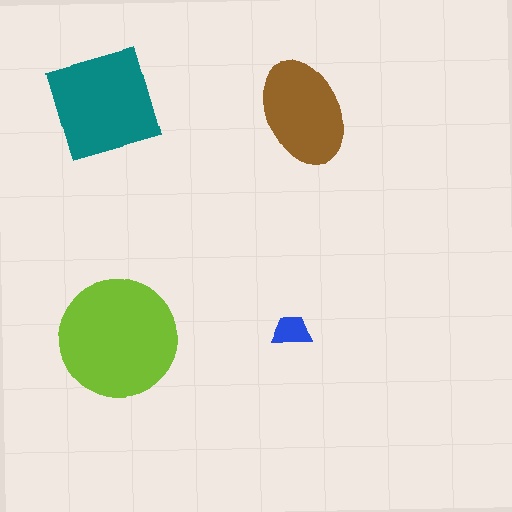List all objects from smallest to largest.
The blue trapezoid, the brown ellipse, the teal diamond, the lime circle.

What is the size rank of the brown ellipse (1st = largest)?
3rd.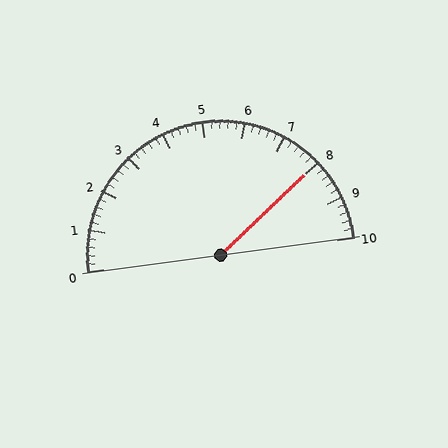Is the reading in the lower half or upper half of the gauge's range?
The reading is in the upper half of the range (0 to 10).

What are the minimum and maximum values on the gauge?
The gauge ranges from 0 to 10.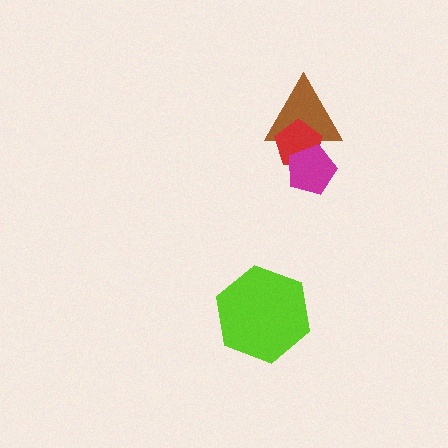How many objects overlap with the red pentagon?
2 objects overlap with the red pentagon.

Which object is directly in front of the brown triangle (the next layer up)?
The red pentagon is directly in front of the brown triangle.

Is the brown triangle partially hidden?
Yes, it is partially covered by another shape.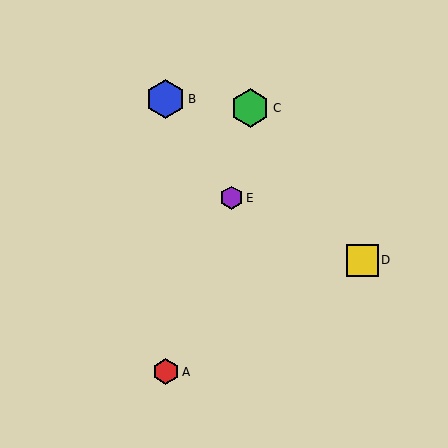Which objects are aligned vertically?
Objects A, B are aligned vertically.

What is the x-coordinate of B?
Object B is at x≈166.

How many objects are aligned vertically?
2 objects (A, B) are aligned vertically.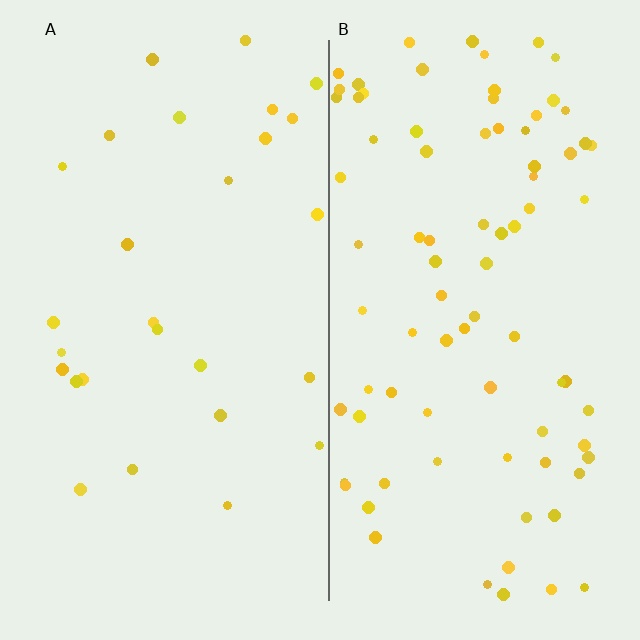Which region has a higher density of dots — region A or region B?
B (the right).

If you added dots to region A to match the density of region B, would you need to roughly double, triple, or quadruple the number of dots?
Approximately triple.